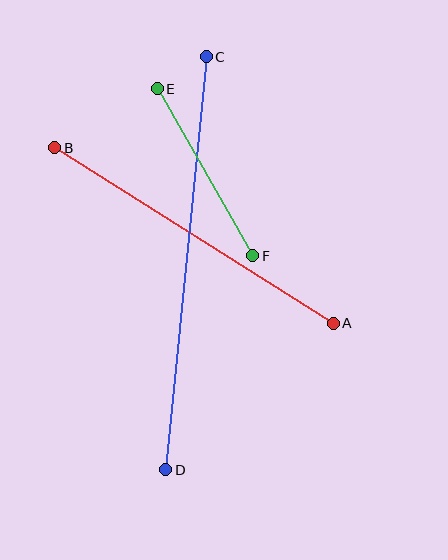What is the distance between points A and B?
The distance is approximately 330 pixels.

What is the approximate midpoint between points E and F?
The midpoint is at approximately (205, 172) pixels.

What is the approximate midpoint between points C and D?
The midpoint is at approximately (186, 263) pixels.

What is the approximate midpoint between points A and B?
The midpoint is at approximately (194, 236) pixels.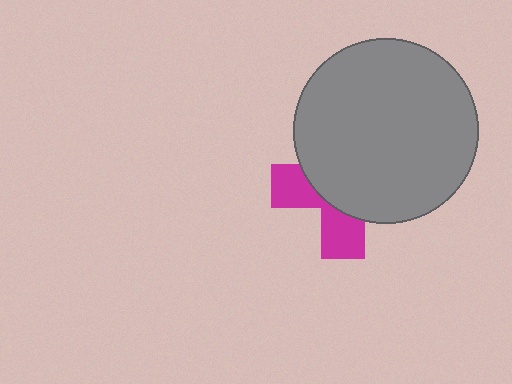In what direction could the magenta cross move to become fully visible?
The magenta cross could move toward the lower-left. That would shift it out from behind the gray circle entirely.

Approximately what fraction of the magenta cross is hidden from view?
Roughly 65% of the magenta cross is hidden behind the gray circle.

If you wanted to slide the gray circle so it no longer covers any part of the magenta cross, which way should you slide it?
Slide it toward the upper-right — that is the most direct way to separate the two shapes.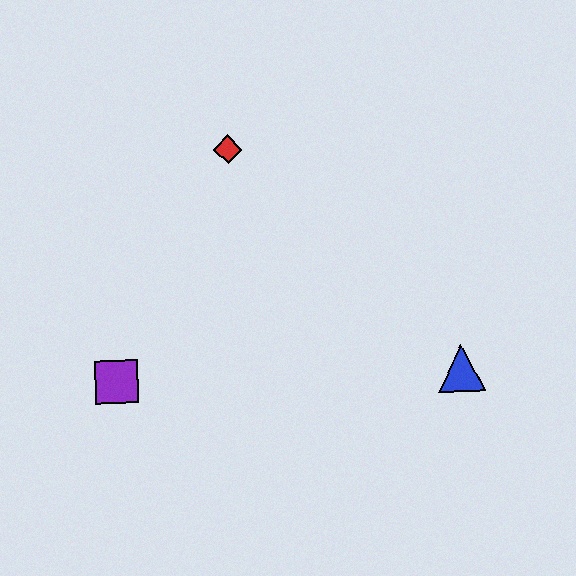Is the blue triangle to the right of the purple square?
Yes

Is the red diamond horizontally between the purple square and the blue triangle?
Yes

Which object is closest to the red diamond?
The purple square is closest to the red diamond.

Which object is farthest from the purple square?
The blue triangle is farthest from the purple square.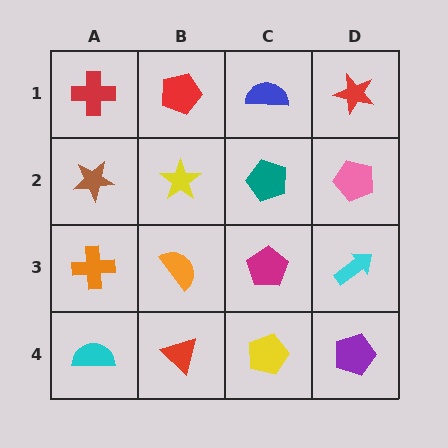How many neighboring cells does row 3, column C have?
4.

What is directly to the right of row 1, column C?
A red star.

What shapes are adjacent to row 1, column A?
A brown star (row 2, column A), a red pentagon (row 1, column B).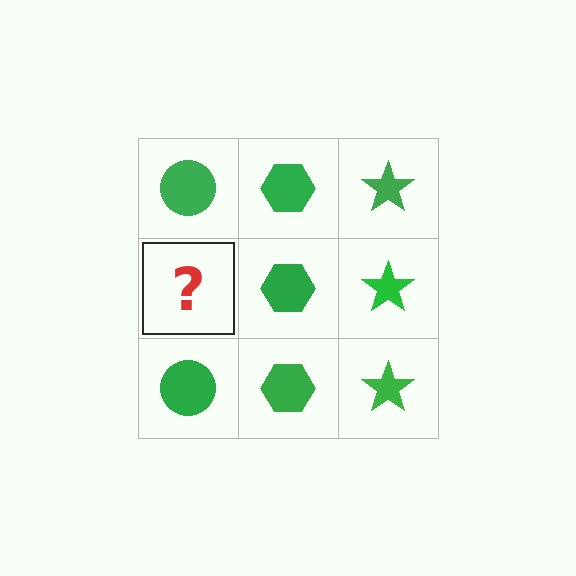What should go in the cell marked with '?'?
The missing cell should contain a green circle.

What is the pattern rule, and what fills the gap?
The rule is that each column has a consistent shape. The gap should be filled with a green circle.